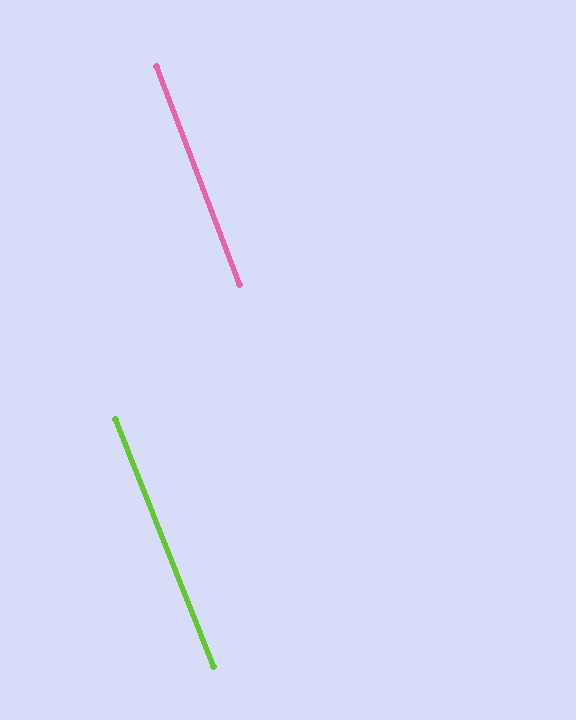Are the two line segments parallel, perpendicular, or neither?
Parallel — their directions differ by only 0.6°.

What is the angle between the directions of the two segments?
Approximately 1 degree.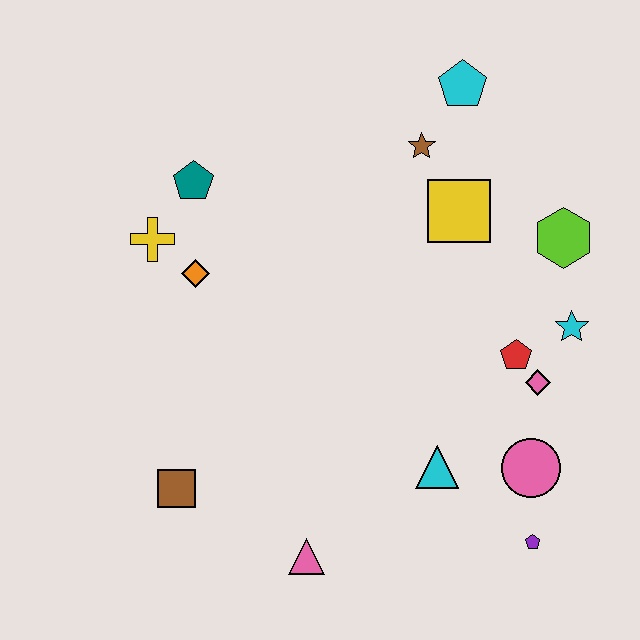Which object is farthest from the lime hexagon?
The brown square is farthest from the lime hexagon.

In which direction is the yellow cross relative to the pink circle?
The yellow cross is to the left of the pink circle.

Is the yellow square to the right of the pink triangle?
Yes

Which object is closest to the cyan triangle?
The pink circle is closest to the cyan triangle.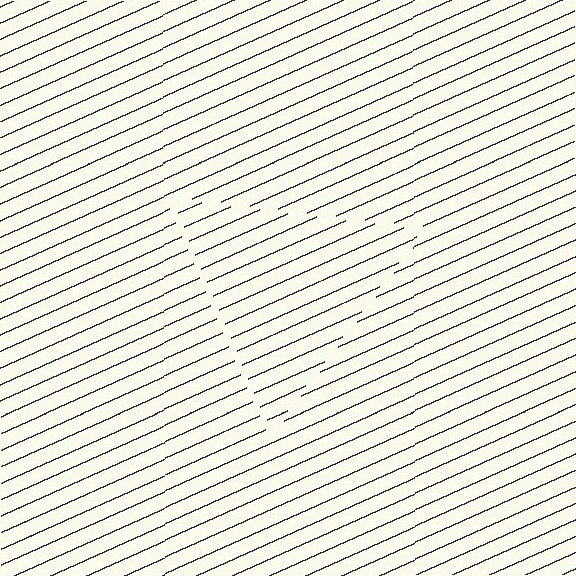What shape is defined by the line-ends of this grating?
An illusory triangle. The interior of the shape contains the same grating, shifted by half a period — the contour is defined by the phase discontinuity where line-ends from the inner and outer gratings abut.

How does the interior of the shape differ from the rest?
The interior of the shape contains the same grating, shifted by half a period — the contour is defined by the phase discontinuity where line-ends from the inner and outer gratings abut.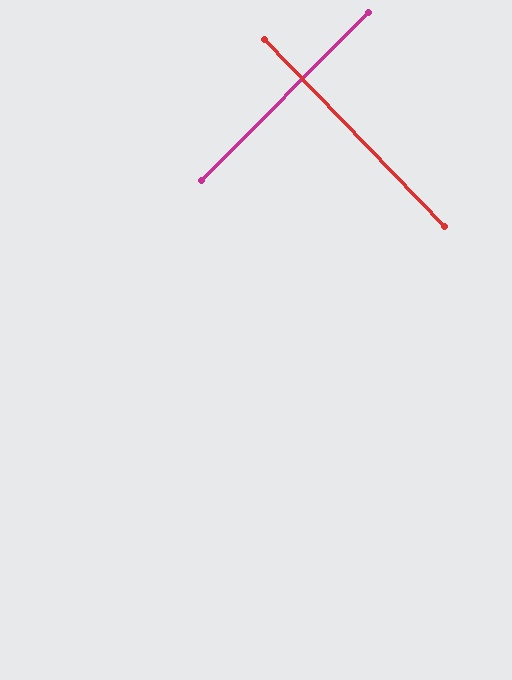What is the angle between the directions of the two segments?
Approximately 89 degrees.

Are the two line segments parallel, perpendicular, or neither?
Perpendicular — they meet at approximately 89°.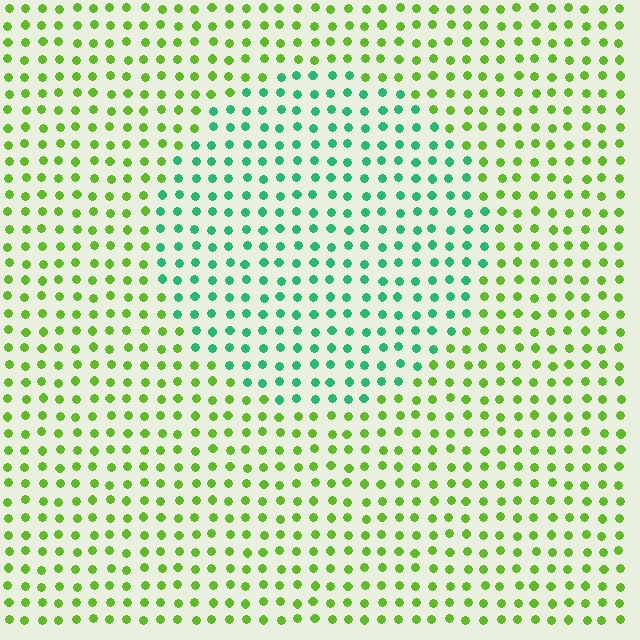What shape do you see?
I see a circle.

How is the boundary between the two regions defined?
The boundary is defined purely by a slight shift in hue (about 53 degrees). Spacing, size, and orientation are identical on both sides.